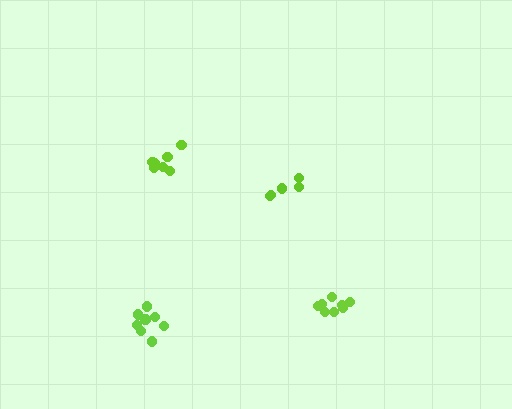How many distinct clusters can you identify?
There are 4 distinct clusters.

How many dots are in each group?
Group 1: 8 dots, Group 2: 5 dots, Group 3: 7 dots, Group 4: 8 dots (28 total).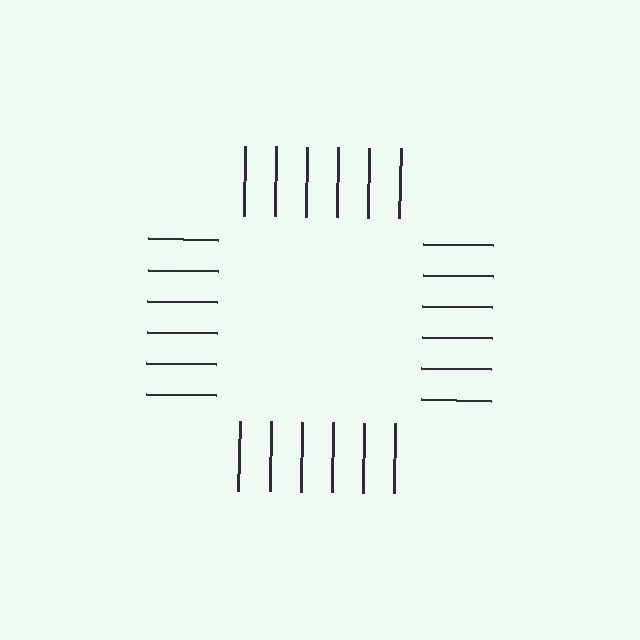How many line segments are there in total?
24 — 6 along each of the 4 edges.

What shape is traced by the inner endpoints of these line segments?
An illusory square — the line segments terminate on its edges but no continuous stroke is drawn.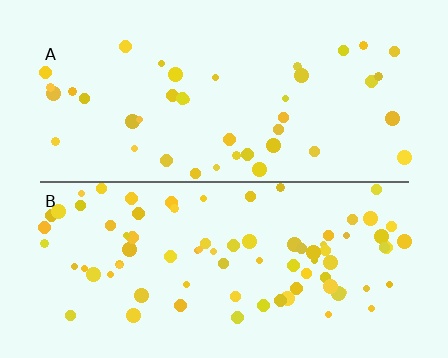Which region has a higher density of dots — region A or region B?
B (the bottom).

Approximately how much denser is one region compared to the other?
Approximately 2.1× — region B over region A.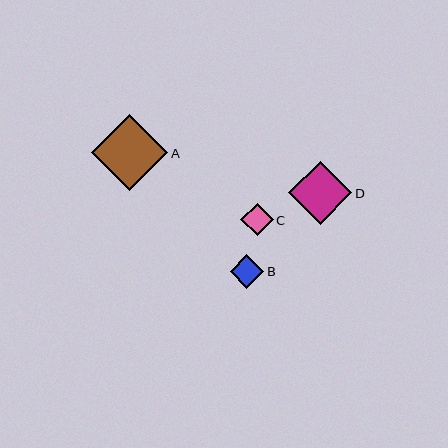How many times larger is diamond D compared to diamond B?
Diamond D is approximately 1.9 times the size of diamond B.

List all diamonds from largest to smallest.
From largest to smallest: A, D, B, C.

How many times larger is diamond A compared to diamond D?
Diamond A is approximately 1.2 times the size of diamond D.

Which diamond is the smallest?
Diamond C is the smallest with a size of approximately 32 pixels.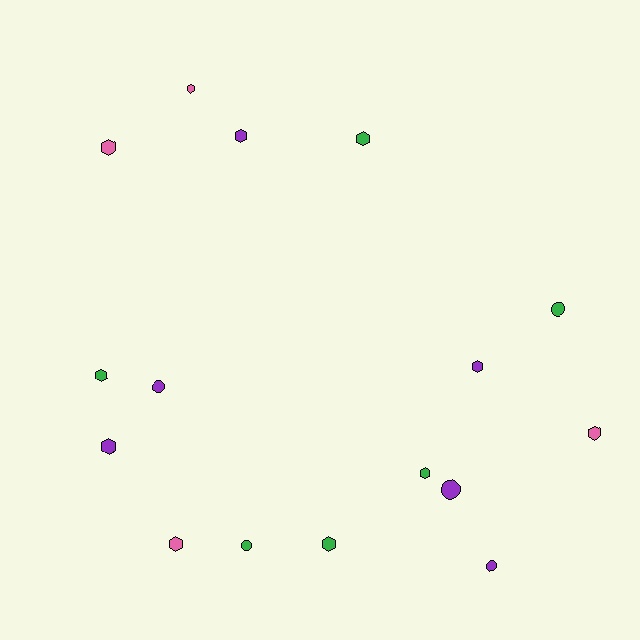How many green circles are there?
There are 2 green circles.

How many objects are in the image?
There are 16 objects.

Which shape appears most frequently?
Hexagon, with 11 objects.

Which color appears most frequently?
Green, with 6 objects.